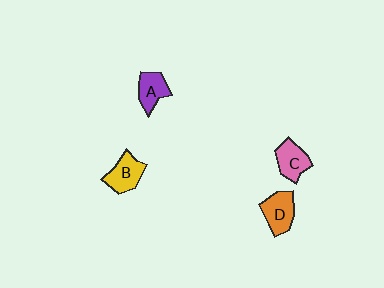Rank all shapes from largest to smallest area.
From largest to smallest: D (orange), B (yellow), C (pink), A (purple).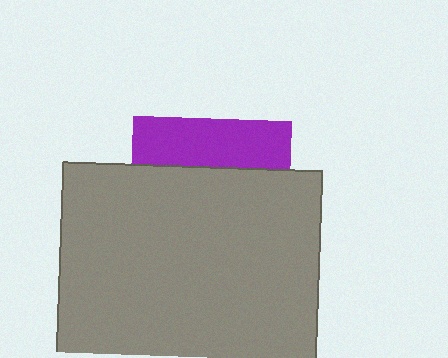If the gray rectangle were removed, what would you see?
You would see the complete purple square.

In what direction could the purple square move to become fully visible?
The purple square could move up. That would shift it out from behind the gray rectangle entirely.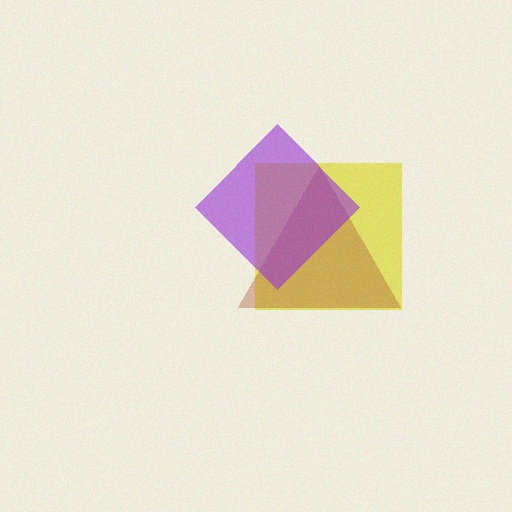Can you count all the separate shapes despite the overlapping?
Yes, there are 3 separate shapes.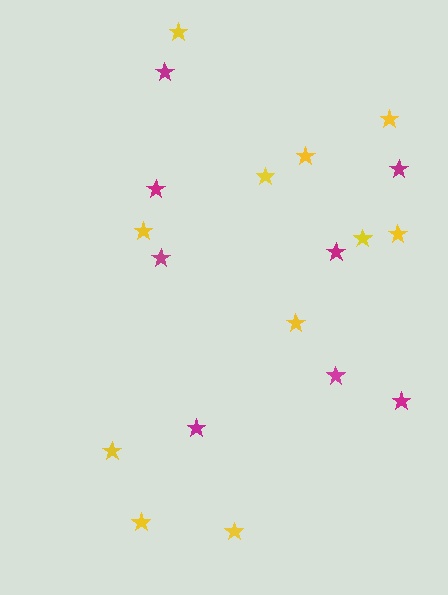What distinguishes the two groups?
There are 2 groups: one group of magenta stars (8) and one group of yellow stars (11).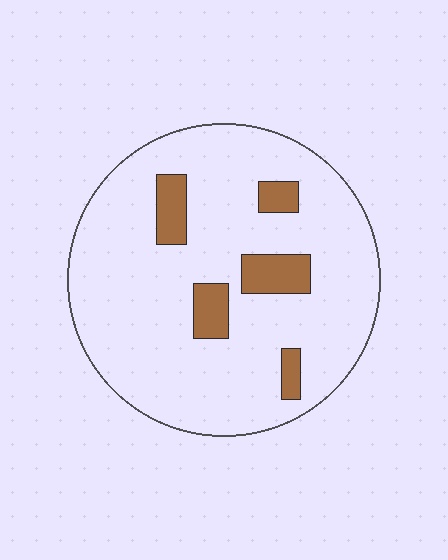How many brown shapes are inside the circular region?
5.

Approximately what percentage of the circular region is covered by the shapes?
Approximately 10%.